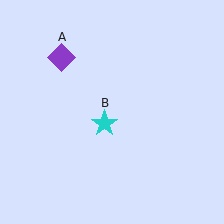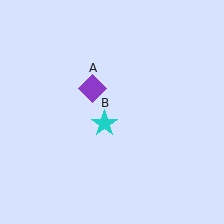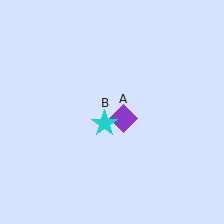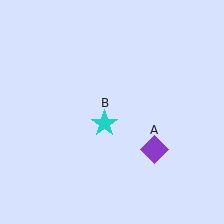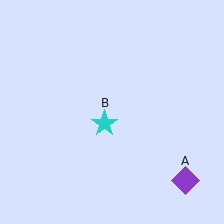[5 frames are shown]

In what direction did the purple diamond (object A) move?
The purple diamond (object A) moved down and to the right.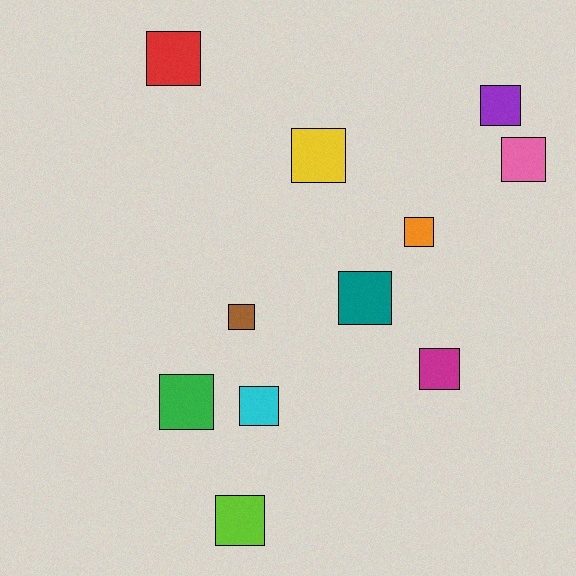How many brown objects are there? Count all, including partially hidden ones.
There is 1 brown object.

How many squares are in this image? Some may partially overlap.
There are 11 squares.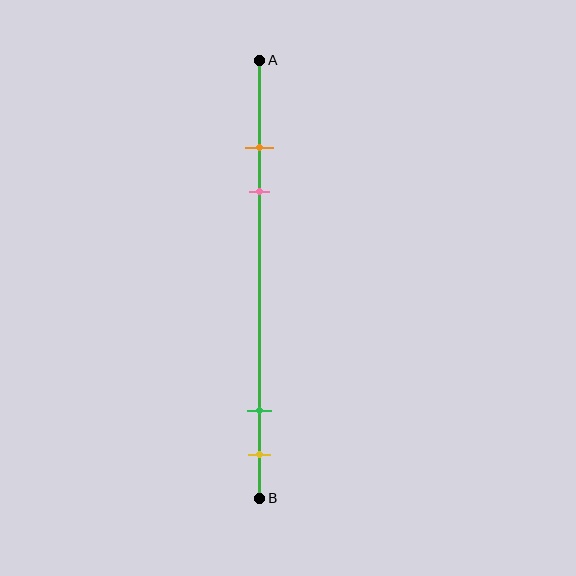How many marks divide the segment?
There are 4 marks dividing the segment.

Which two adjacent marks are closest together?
The orange and pink marks are the closest adjacent pair.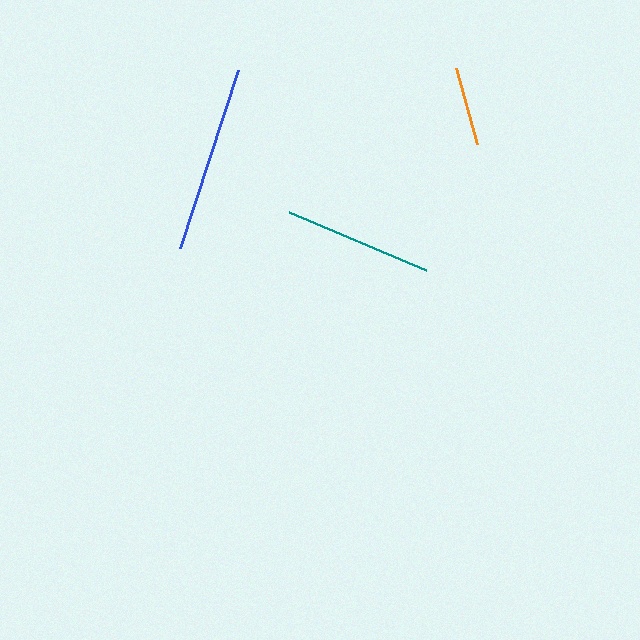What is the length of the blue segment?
The blue segment is approximately 187 pixels long.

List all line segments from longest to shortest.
From longest to shortest: blue, teal, orange.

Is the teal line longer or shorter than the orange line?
The teal line is longer than the orange line.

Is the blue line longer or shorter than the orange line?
The blue line is longer than the orange line.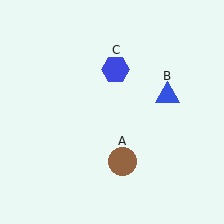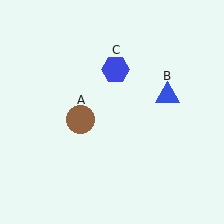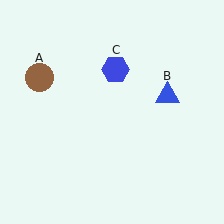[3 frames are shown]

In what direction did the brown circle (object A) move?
The brown circle (object A) moved up and to the left.